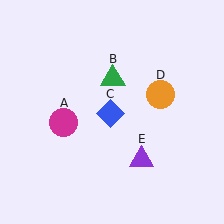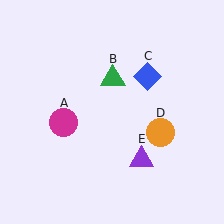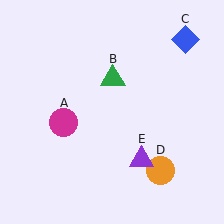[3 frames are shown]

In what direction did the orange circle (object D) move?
The orange circle (object D) moved down.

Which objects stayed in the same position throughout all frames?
Magenta circle (object A) and green triangle (object B) and purple triangle (object E) remained stationary.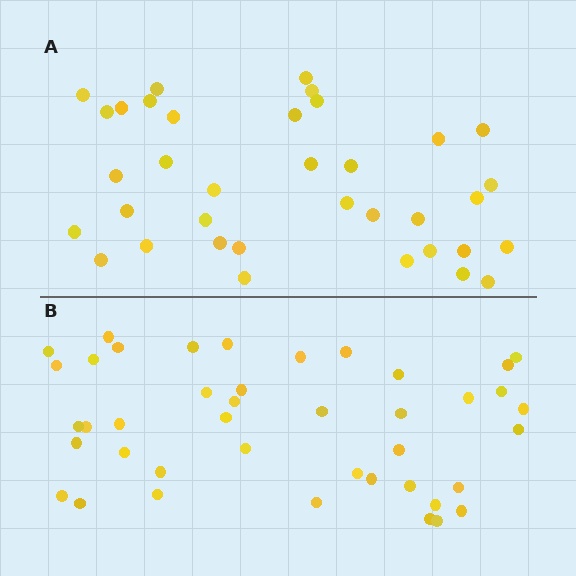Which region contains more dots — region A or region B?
Region B (the bottom region) has more dots.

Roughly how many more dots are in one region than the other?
Region B has about 6 more dots than region A.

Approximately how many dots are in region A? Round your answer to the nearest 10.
About 40 dots. (The exact count is 36, which rounds to 40.)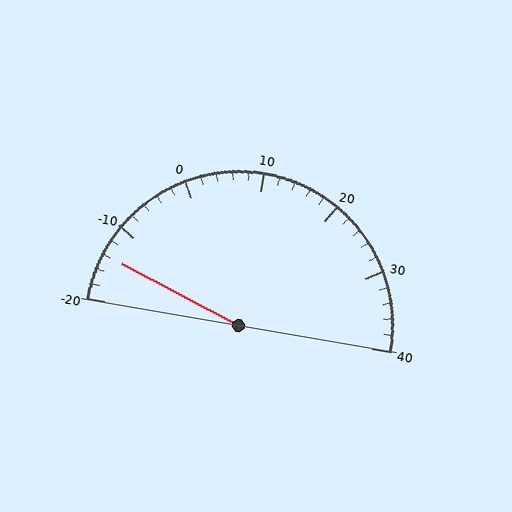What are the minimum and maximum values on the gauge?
The gauge ranges from -20 to 40.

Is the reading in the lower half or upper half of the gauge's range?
The reading is in the lower half of the range (-20 to 40).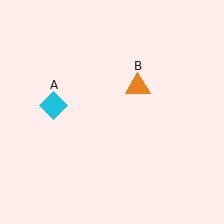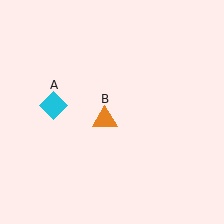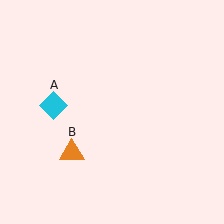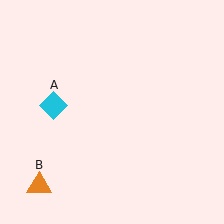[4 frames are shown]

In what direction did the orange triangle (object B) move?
The orange triangle (object B) moved down and to the left.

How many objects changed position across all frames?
1 object changed position: orange triangle (object B).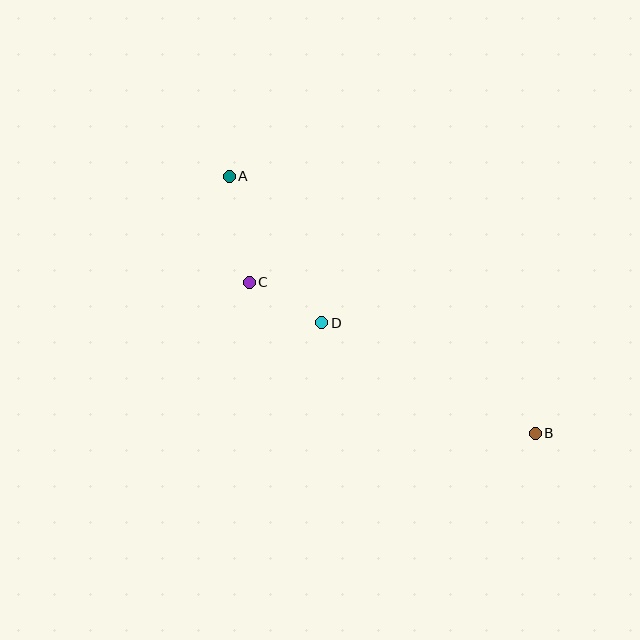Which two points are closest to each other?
Points C and D are closest to each other.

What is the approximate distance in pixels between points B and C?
The distance between B and C is approximately 323 pixels.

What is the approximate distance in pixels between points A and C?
The distance between A and C is approximately 108 pixels.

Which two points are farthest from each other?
Points A and B are farthest from each other.